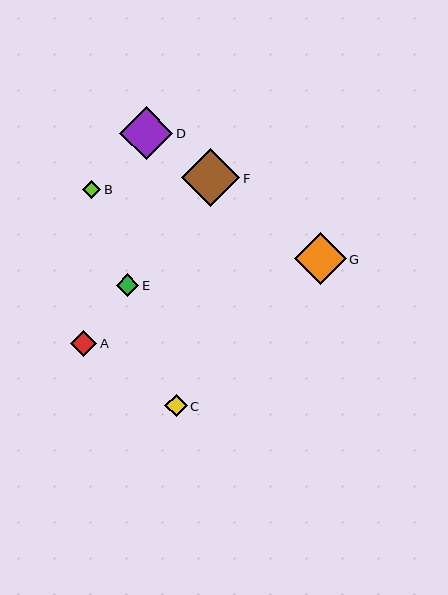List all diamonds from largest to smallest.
From largest to smallest: F, D, G, A, C, E, B.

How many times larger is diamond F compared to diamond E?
Diamond F is approximately 2.6 times the size of diamond E.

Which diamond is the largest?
Diamond F is the largest with a size of approximately 58 pixels.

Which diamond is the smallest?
Diamond B is the smallest with a size of approximately 18 pixels.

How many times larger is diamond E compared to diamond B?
Diamond E is approximately 1.2 times the size of diamond B.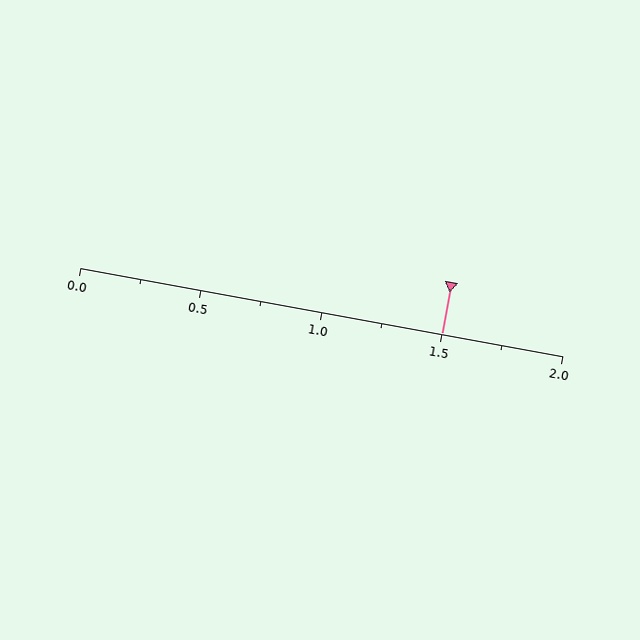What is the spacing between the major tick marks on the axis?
The major ticks are spaced 0.5 apart.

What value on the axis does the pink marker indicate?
The marker indicates approximately 1.5.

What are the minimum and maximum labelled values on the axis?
The axis runs from 0.0 to 2.0.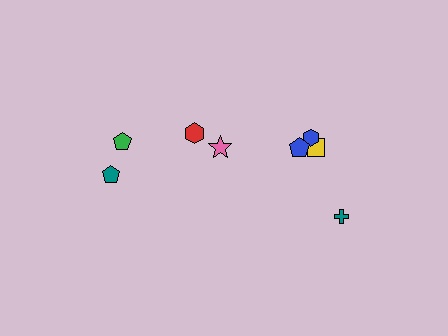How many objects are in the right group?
There are 5 objects.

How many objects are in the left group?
There are 3 objects.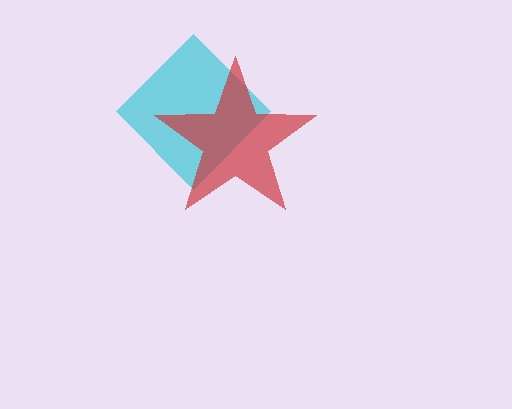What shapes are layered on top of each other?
The layered shapes are: a cyan diamond, a red star.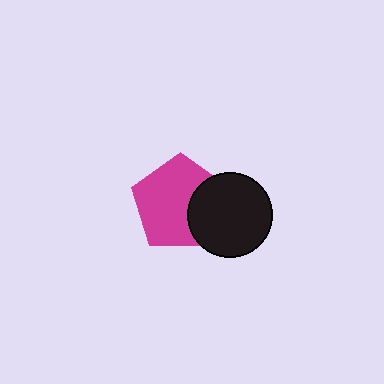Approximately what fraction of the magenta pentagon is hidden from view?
Roughly 30% of the magenta pentagon is hidden behind the black circle.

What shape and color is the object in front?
The object in front is a black circle.